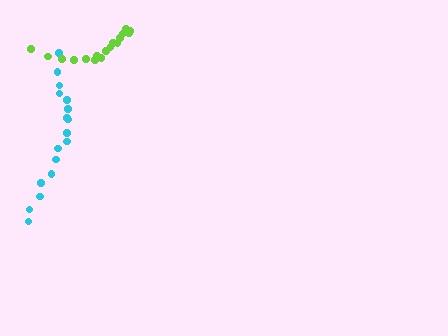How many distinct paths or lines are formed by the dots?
There are 2 distinct paths.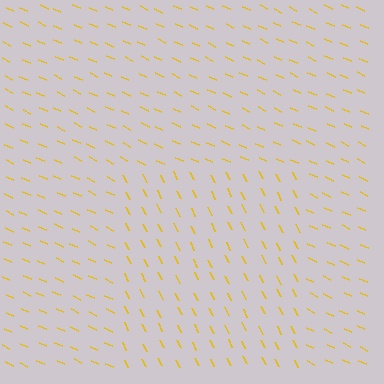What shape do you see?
I see a rectangle.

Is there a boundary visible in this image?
Yes, there is a texture boundary formed by a change in line orientation.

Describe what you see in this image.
The image is filled with small yellow line segments. A rectangle region in the image has lines oriented differently from the surrounding lines, creating a visible texture boundary.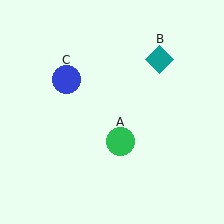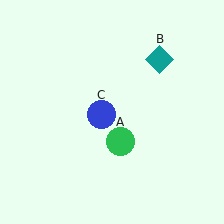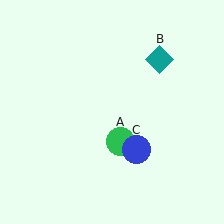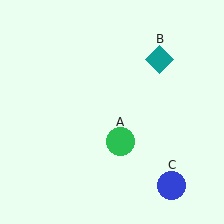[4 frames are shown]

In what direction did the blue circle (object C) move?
The blue circle (object C) moved down and to the right.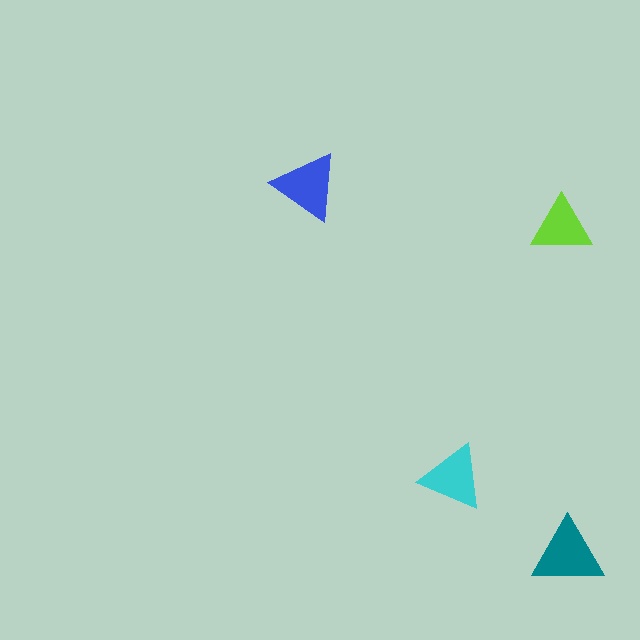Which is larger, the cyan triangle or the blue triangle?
The blue one.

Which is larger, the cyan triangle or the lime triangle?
The cyan one.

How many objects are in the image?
There are 4 objects in the image.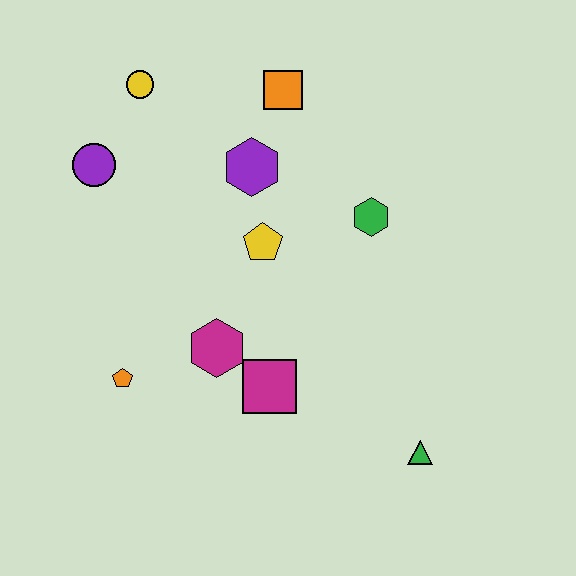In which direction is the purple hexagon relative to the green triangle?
The purple hexagon is above the green triangle.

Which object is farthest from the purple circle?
The green triangle is farthest from the purple circle.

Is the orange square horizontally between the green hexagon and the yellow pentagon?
Yes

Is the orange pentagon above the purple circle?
No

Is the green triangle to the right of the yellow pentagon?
Yes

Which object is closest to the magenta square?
The magenta hexagon is closest to the magenta square.